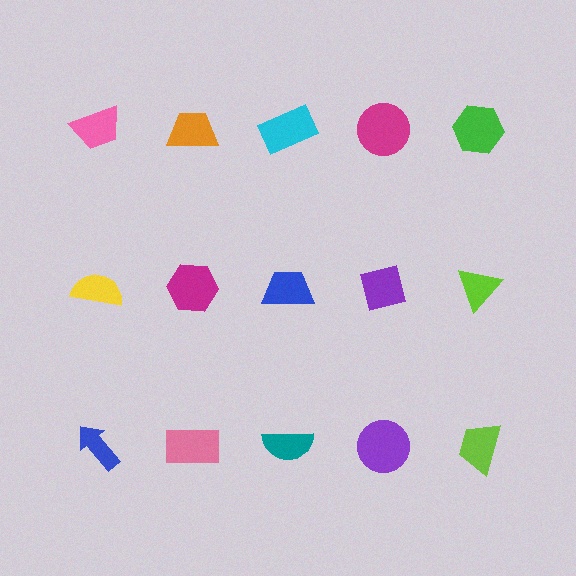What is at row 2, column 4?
A purple square.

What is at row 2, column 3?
A blue trapezoid.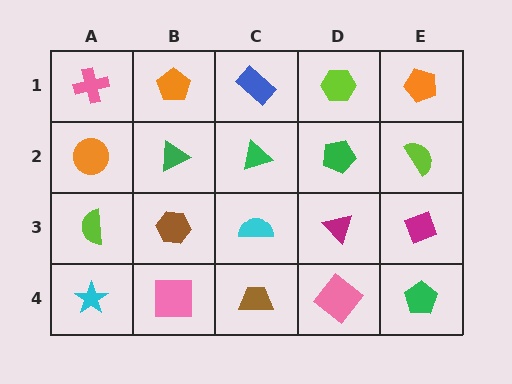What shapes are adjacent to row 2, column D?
A lime hexagon (row 1, column D), a magenta triangle (row 3, column D), a green triangle (row 2, column C), a lime semicircle (row 2, column E).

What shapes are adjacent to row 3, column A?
An orange circle (row 2, column A), a cyan star (row 4, column A), a brown hexagon (row 3, column B).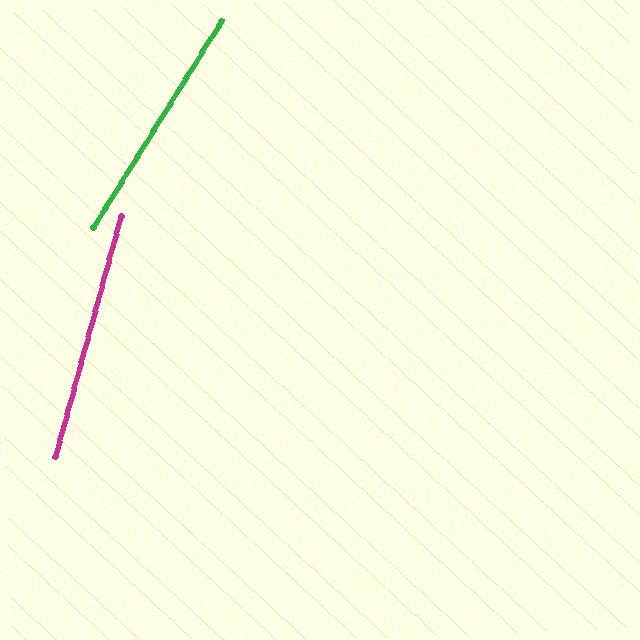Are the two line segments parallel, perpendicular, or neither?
Neither parallel nor perpendicular — they differ by about 16°.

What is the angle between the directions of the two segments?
Approximately 16 degrees.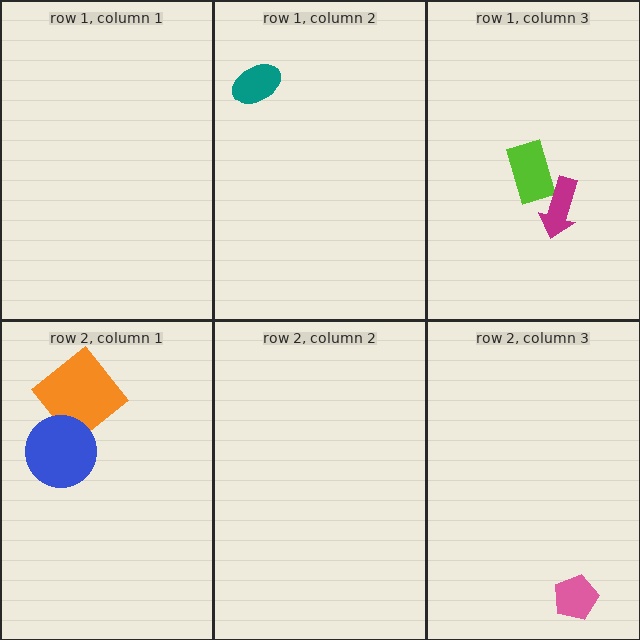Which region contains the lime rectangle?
The row 1, column 3 region.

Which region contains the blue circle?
The row 2, column 1 region.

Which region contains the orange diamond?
The row 2, column 1 region.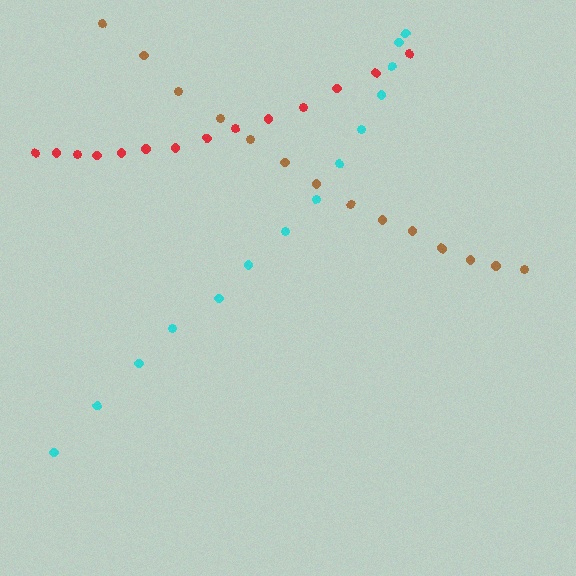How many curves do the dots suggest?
There are 3 distinct paths.